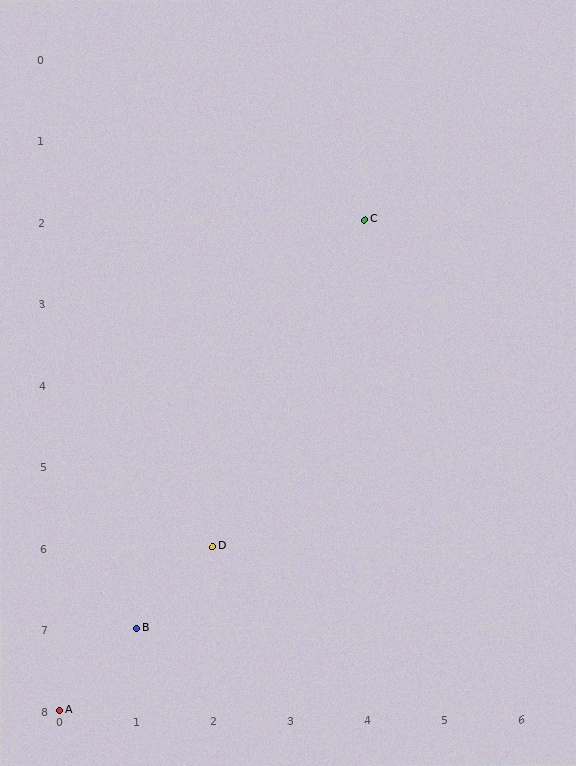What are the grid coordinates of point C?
Point C is at grid coordinates (4, 2).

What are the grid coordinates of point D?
Point D is at grid coordinates (2, 6).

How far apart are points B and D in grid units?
Points B and D are 1 column and 1 row apart (about 1.4 grid units diagonally).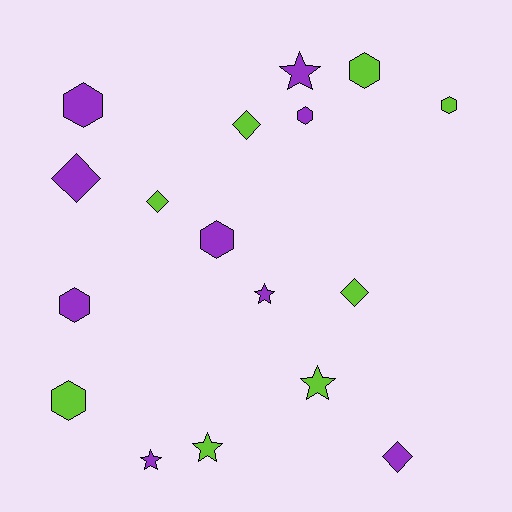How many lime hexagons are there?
There are 3 lime hexagons.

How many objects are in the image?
There are 17 objects.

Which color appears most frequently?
Purple, with 9 objects.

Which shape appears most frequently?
Hexagon, with 7 objects.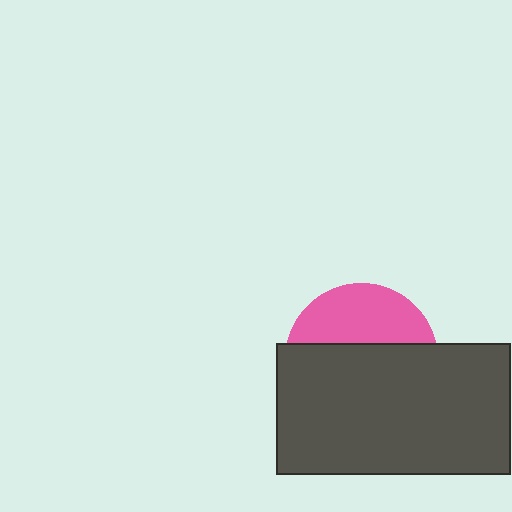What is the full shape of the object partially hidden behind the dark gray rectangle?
The partially hidden object is a pink circle.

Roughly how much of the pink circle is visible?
A small part of it is visible (roughly 37%).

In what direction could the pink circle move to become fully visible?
The pink circle could move up. That would shift it out from behind the dark gray rectangle entirely.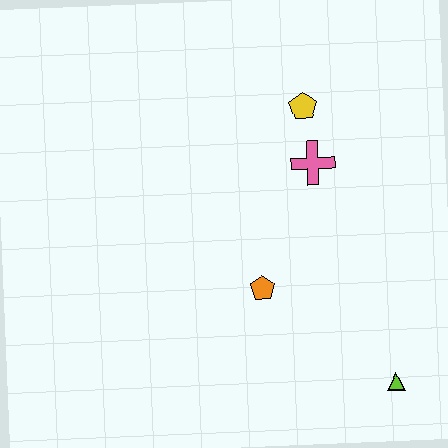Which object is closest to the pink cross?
The yellow pentagon is closest to the pink cross.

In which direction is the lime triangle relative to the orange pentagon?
The lime triangle is to the right of the orange pentagon.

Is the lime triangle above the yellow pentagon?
No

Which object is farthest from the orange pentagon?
The yellow pentagon is farthest from the orange pentagon.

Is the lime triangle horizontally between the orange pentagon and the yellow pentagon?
No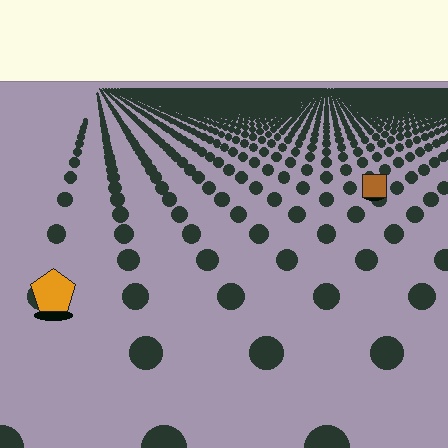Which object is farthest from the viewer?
The brown square is farthest from the viewer. It appears smaller and the ground texture around it is denser.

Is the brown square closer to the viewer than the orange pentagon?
No. The orange pentagon is closer — you can tell from the texture gradient: the ground texture is coarser near it.